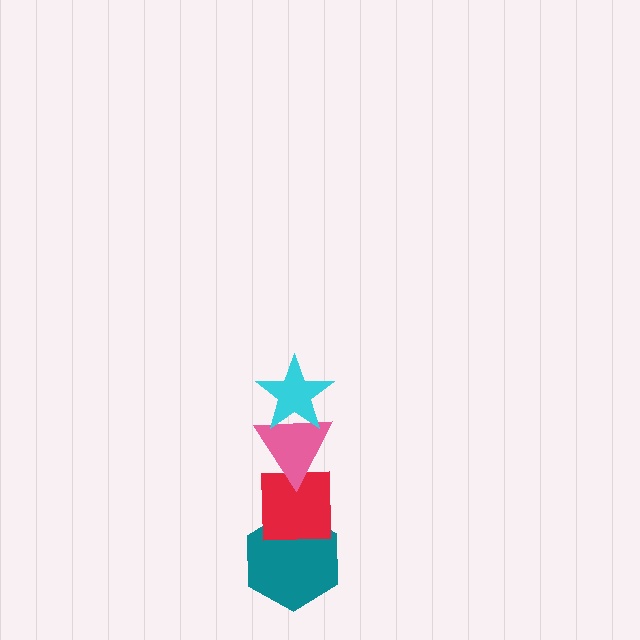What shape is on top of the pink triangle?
The cyan star is on top of the pink triangle.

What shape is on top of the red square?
The pink triangle is on top of the red square.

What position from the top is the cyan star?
The cyan star is 1st from the top.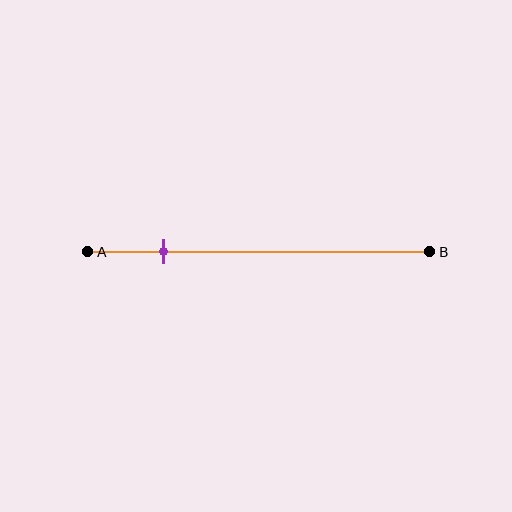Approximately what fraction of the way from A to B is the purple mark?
The purple mark is approximately 20% of the way from A to B.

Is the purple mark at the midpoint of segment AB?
No, the mark is at about 20% from A, not at the 50% midpoint.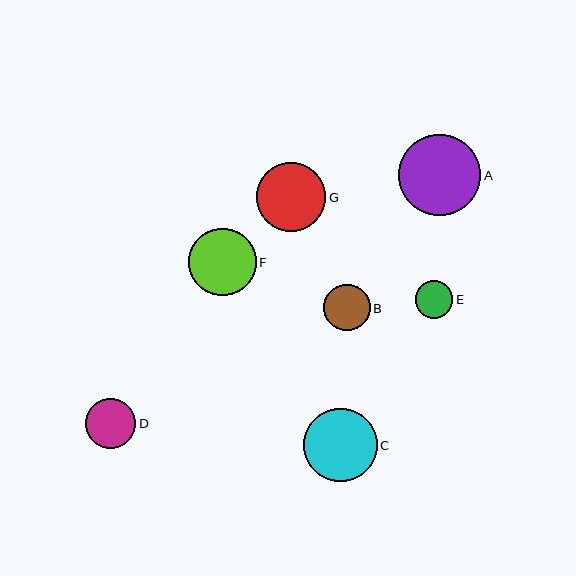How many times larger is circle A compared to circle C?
Circle A is approximately 1.1 times the size of circle C.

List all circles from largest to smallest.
From largest to smallest: A, C, G, F, D, B, E.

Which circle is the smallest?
Circle E is the smallest with a size of approximately 38 pixels.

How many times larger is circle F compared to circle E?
Circle F is approximately 1.8 times the size of circle E.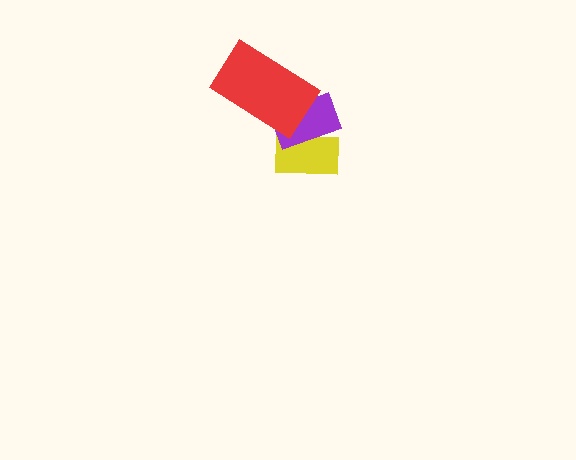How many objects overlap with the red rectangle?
1 object overlaps with the red rectangle.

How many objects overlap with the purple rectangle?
2 objects overlap with the purple rectangle.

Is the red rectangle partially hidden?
No, no other shape covers it.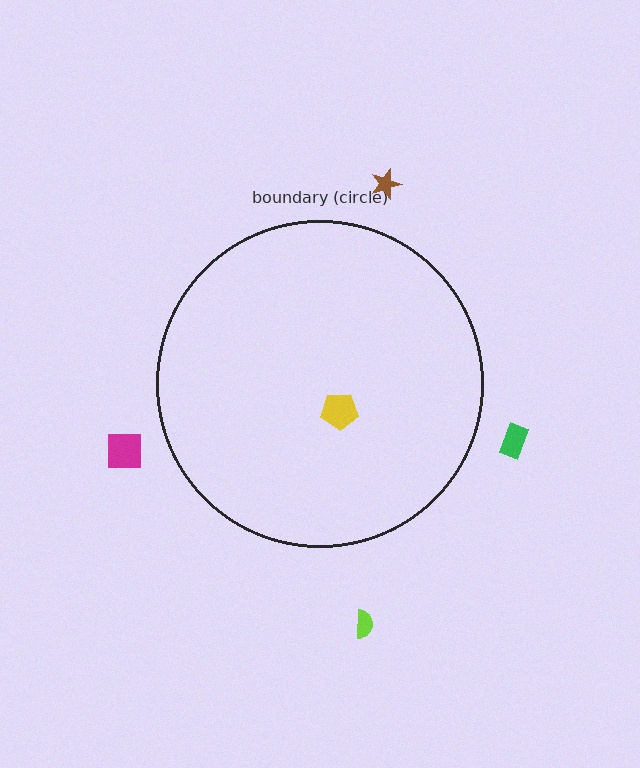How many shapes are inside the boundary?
1 inside, 4 outside.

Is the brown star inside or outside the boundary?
Outside.